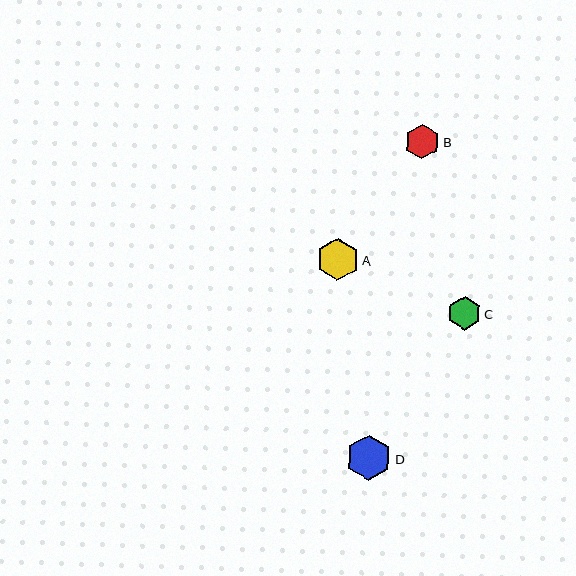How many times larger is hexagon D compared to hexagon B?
Hexagon D is approximately 1.3 times the size of hexagon B.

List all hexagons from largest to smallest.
From largest to smallest: D, A, B, C.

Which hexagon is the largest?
Hexagon D is the largest with a size of approximately 45 pixels.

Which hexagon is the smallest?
Hexagon C is the smallest with a size of approximately 33 pixels.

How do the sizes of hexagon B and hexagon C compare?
Hexagon B and hexagon C are approximately the same size.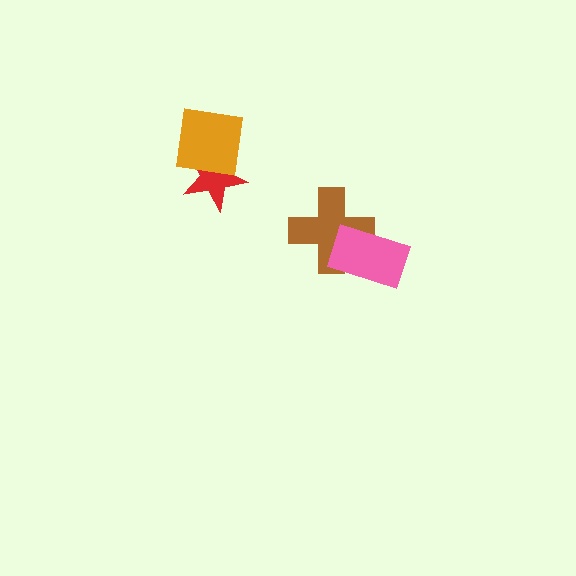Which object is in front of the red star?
The orange square is in front of the red star.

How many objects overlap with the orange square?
1 object overlaps with the orange square.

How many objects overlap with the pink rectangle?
1 object overlaps with the pink rectangle.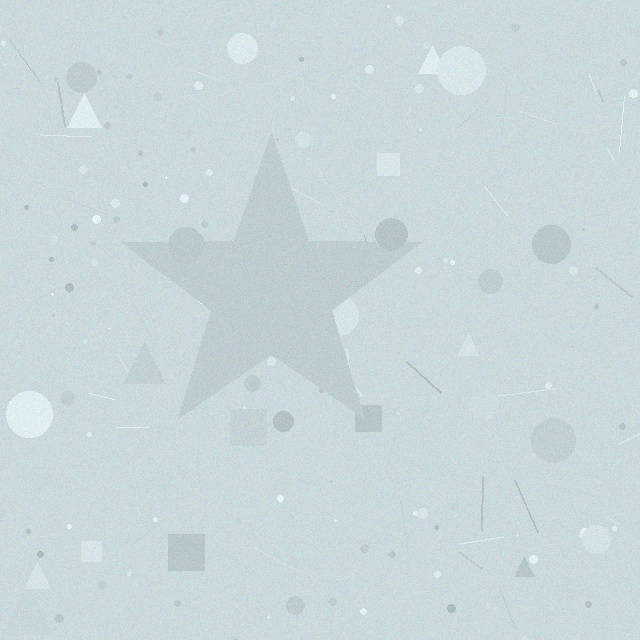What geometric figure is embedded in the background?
A star is embedded in the background.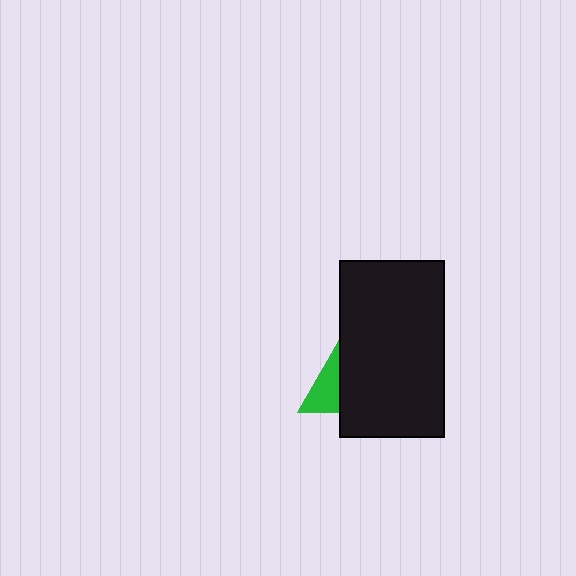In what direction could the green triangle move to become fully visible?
The green triangle could move left. That would shift it out from behind the black rectangle entirely.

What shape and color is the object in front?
The object in front is a black rectangle.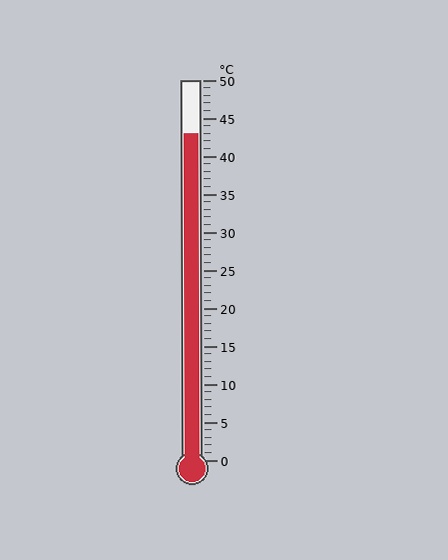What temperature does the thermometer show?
The thermometer shows approximately 43°C.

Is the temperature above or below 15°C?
The temperature is above 15°C.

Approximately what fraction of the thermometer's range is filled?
The thermometer is filled to approximately 85% of its range.